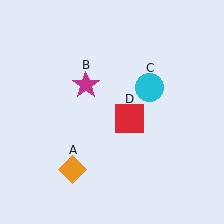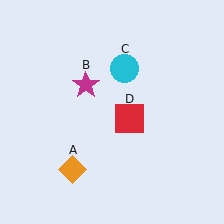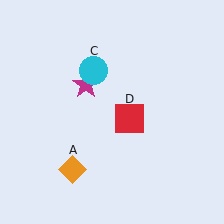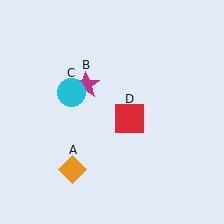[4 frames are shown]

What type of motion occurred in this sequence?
The cyan circle (object C) rotated counterclockwise around the center of the scene.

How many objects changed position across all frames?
1 object changed position: cyan circle (object C).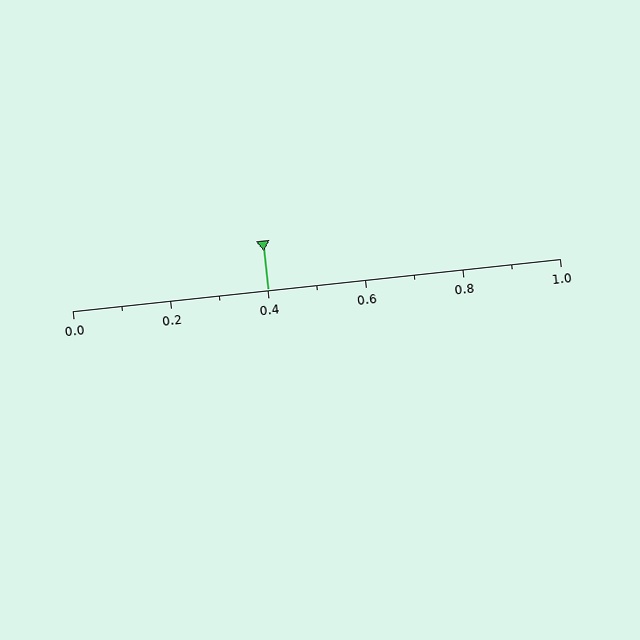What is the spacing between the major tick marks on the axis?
The major ticks are spaced 0.2 apart.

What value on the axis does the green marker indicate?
The marker indicates approximately 0.4.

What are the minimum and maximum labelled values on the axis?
The axis runs from 0.0 to 1.0.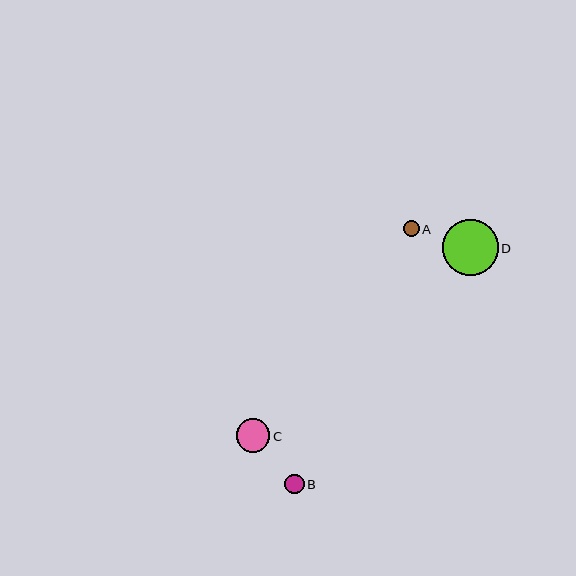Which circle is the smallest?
Circle A is the smallest with a size of approximately 15 pixels.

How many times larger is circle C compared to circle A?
Circle C is approximately 2.2 times the size of circle A.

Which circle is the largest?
Circle D is the largest with a size of approximately 56 pixels.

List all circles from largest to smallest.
From largest to smallest: D, C, B, A.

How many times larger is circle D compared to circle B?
Circle D is approximately 2.9 times the size of circle B.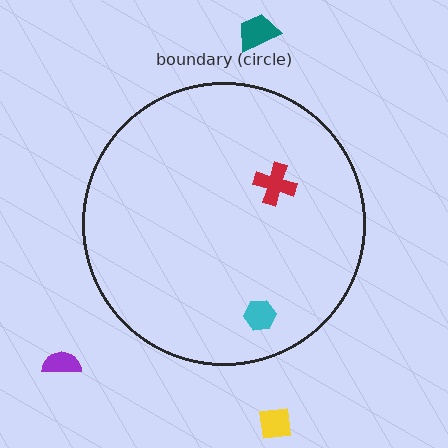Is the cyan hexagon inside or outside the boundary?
Inside.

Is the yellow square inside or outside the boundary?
Outside.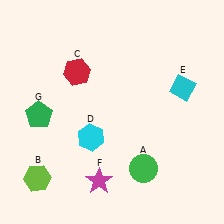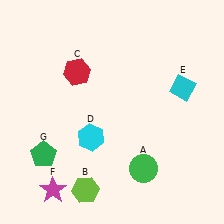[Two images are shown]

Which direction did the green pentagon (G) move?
The green pentagon (G) moved down.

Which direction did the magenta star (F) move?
The magenta star (F) moved left.